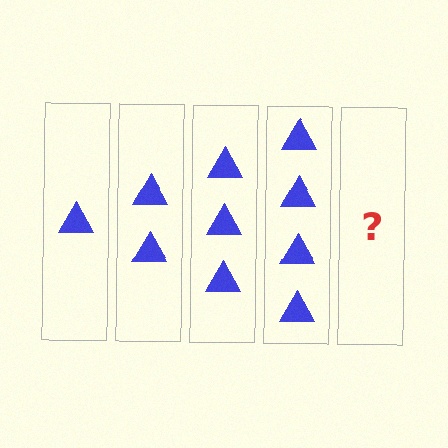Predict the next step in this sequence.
The next step is 5 triangles.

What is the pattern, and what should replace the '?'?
The pattern is that each step adds one more triangle. The '?' should be 5 triangles.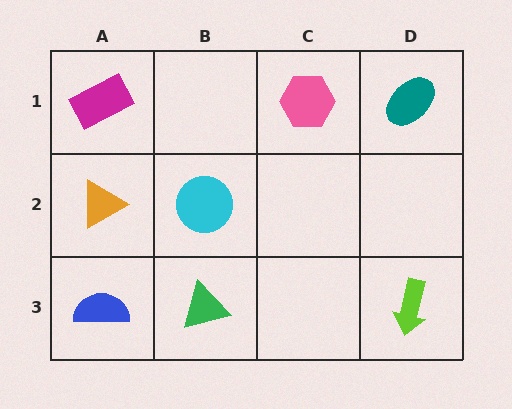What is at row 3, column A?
A blue semicircle.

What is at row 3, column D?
A lime arrow.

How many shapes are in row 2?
2 shapes.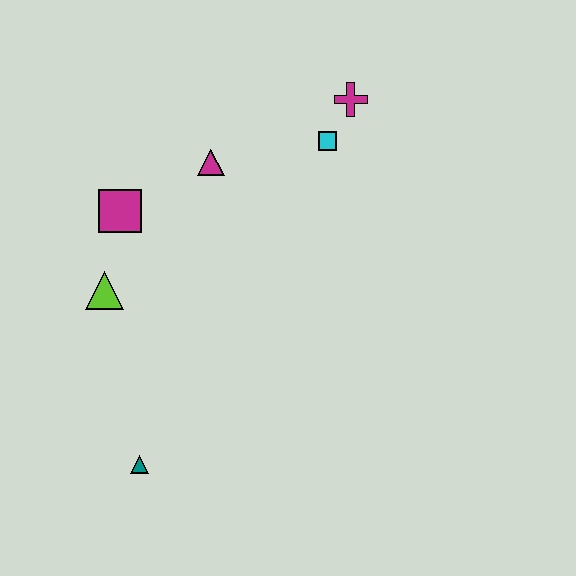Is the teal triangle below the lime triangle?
Yes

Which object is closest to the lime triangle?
The magenta square is closest to the lime triangle.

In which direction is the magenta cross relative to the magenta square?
The magenta cross is to the right of the magenta square.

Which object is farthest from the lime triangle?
The magenta cross is farthest from the lime triangle.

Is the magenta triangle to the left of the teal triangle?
No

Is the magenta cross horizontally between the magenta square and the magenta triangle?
No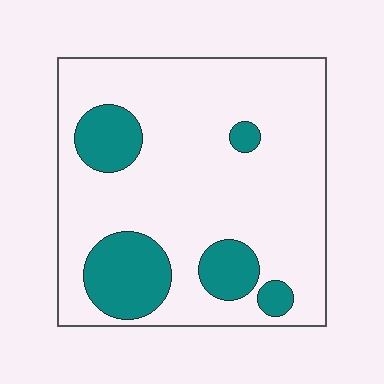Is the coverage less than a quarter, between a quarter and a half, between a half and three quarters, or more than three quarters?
Less than a quarter.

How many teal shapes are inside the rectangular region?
5.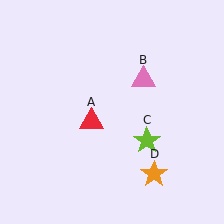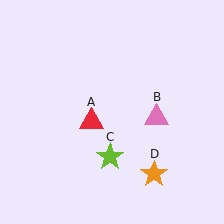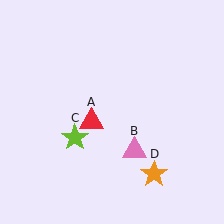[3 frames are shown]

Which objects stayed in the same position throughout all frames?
Red triangle (object A) and orange star (object D) remained stationary.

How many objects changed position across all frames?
2 objects changed position: pink triangle (object B), lime star (object C).